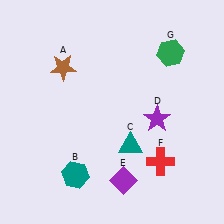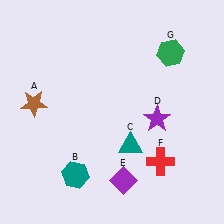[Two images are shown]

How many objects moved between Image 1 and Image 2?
1 object moved between the two images.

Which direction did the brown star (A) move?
The brown star (A) moved down.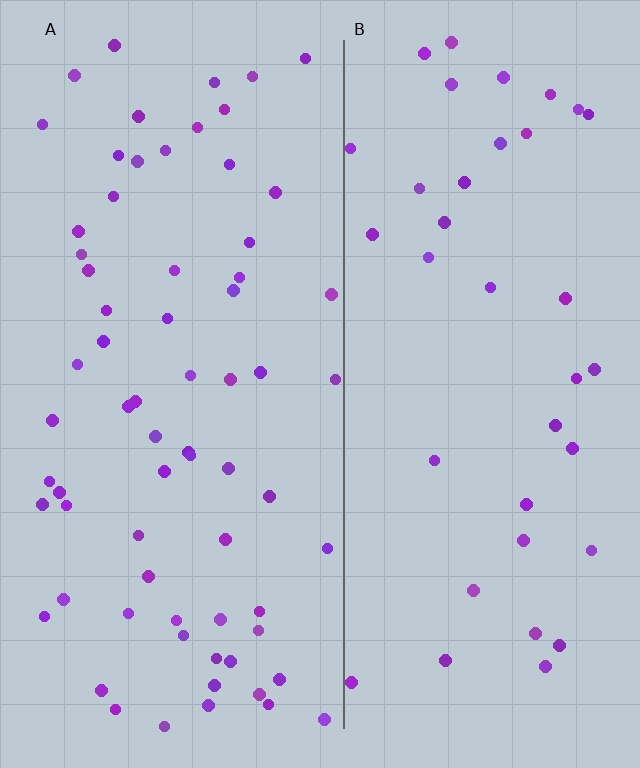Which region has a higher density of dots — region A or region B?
A (the left).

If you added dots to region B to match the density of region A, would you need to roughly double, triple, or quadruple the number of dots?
Approximately double.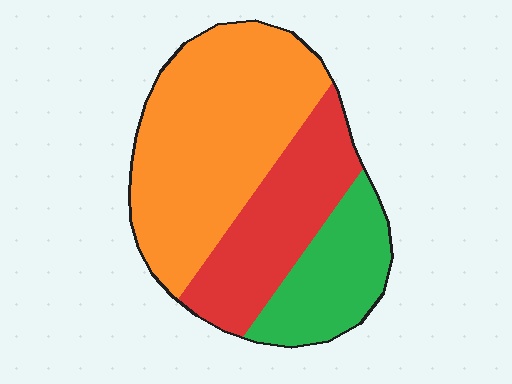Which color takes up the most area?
Orange, at roughly 50%.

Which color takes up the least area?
Green, at roughly 20%.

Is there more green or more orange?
Orange.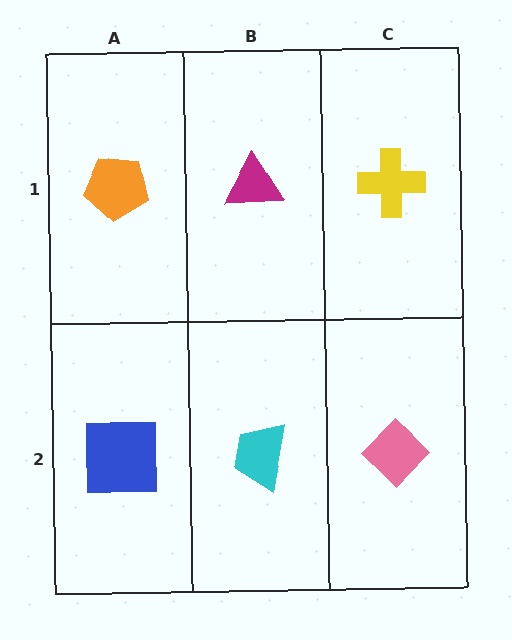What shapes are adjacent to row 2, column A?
An orange pentagon (row 1, column A), a cyan trapezoid (row 2, column B).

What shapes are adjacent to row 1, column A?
A blue square (row 2, column A), a magenta triangle (row 1, column B).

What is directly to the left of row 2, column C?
A cyan trapezoid.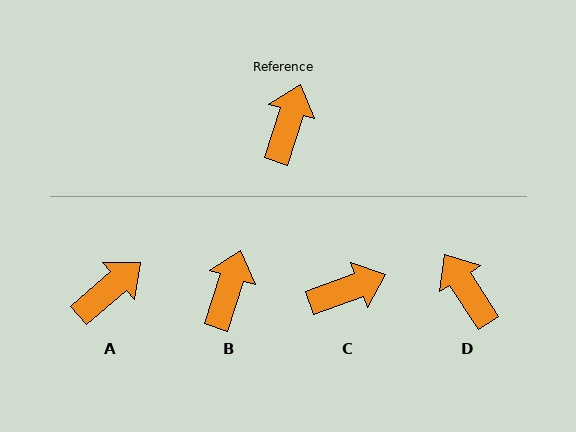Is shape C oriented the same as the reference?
No, it is off by about 52 degrees.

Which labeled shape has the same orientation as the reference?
B.